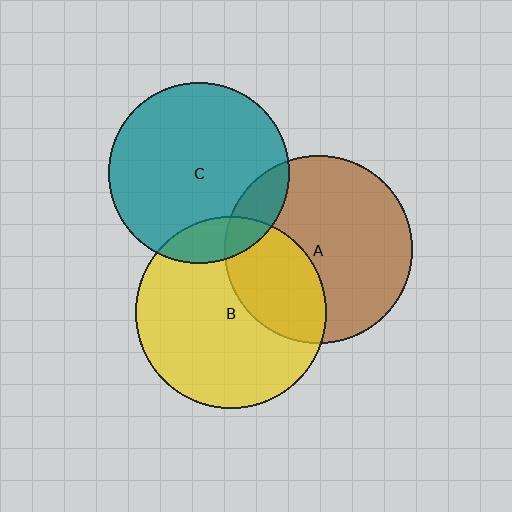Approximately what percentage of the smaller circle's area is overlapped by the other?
Approximately 15%.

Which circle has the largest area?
Circle B (yellow).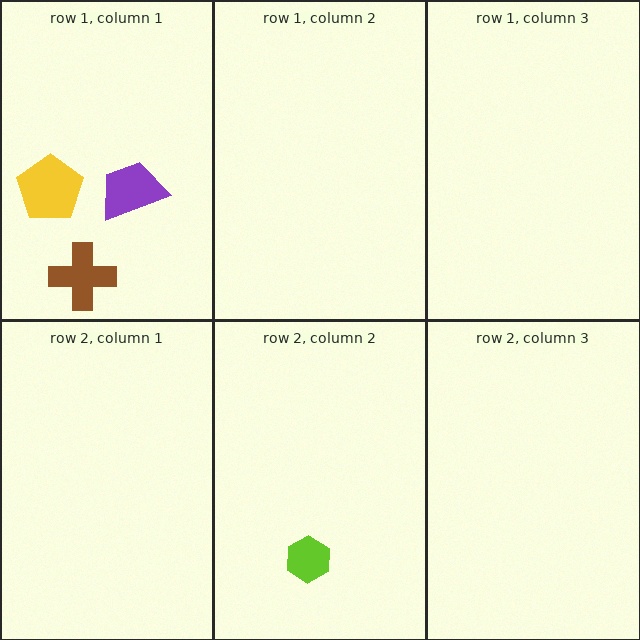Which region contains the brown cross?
The row 1, column 1 region.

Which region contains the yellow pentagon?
The row 1, column 1 region.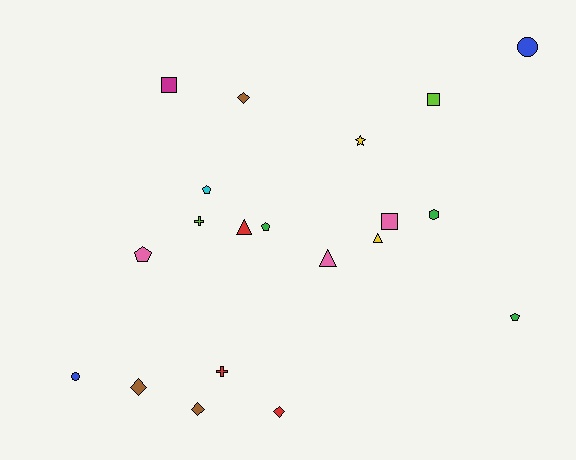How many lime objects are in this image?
There are 2 lime objects.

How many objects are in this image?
There are 20 objects.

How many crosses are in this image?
There are 2 crosses.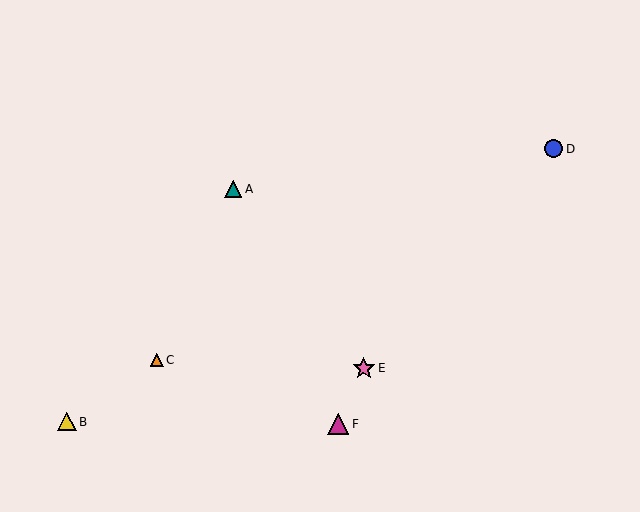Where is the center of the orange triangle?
The center of the orange triangle is at (157, 360).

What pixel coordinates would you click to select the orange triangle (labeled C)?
Click at (157, 360) to select the orange triangle C.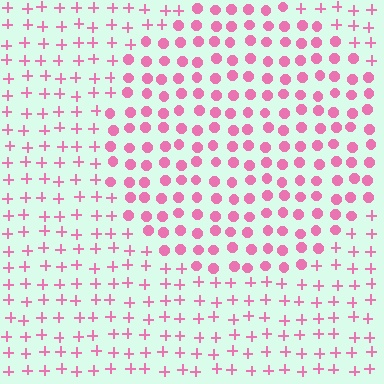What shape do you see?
I see a circle.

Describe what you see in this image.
The image is filled with small pink elements arranged in a uniform grid. A circle-shaped region contains circles, while the surrounding area contains plus signs. The boundary is defined purely by the change in element shape.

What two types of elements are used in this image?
The image uses circles inside the circle region and plus signs outside it.